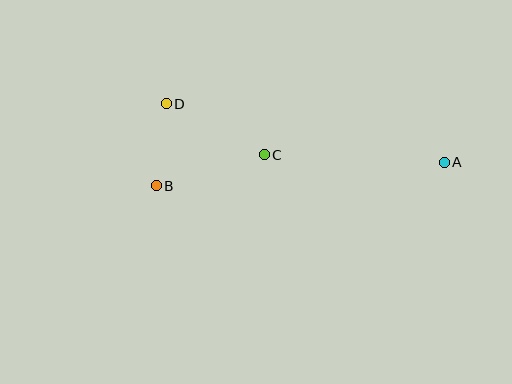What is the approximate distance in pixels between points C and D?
The distance between C and D is approximately 110 pixels.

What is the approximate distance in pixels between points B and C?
The distance between B and C is approximately 112 pixels.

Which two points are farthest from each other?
Points A and B are farthest from each other.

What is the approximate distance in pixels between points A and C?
The distance between A and C is approximately 180 pixels.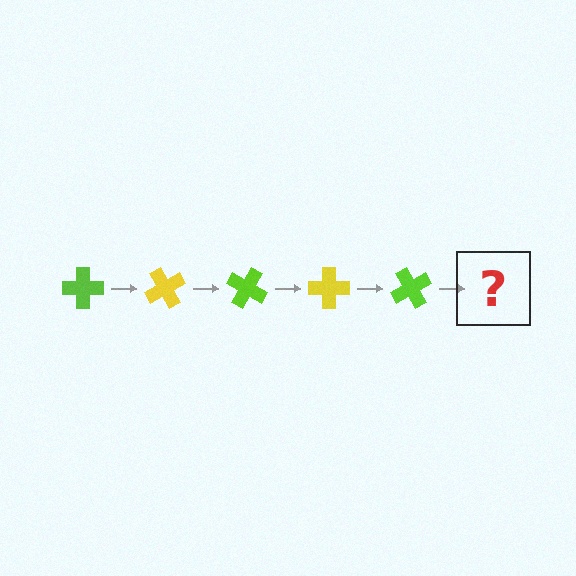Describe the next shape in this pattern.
It should be a yellow cross, rotated 300 degrees from the start.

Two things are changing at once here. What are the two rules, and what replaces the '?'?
The two rules are that it rotates 60 degrees each step and the color cycles through lime and yellow. The '?' should be a yellow cross, rotated 300 degrees from the start.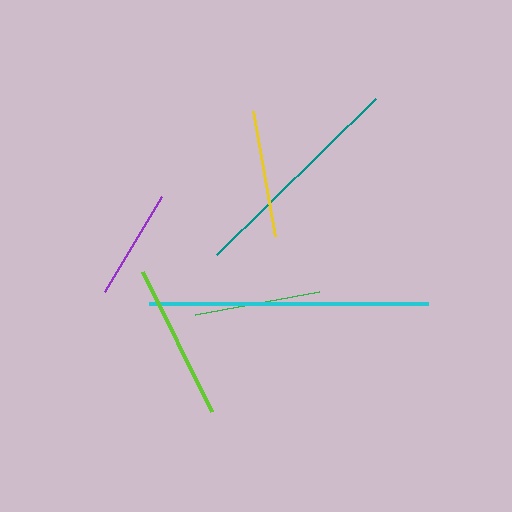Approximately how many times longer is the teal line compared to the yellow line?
The teal line is approximately 1.8 times the length of the yellow line.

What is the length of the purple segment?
The purple segment is approximately 111 pixels long.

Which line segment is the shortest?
The purple line is the shortest at approximately 111 pixels.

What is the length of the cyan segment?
The cyan segment is approximately 279 pixels long.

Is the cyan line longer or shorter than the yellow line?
The cyan line is longer than the yellow line.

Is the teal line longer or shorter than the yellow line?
The teal line is longer than the yellow line.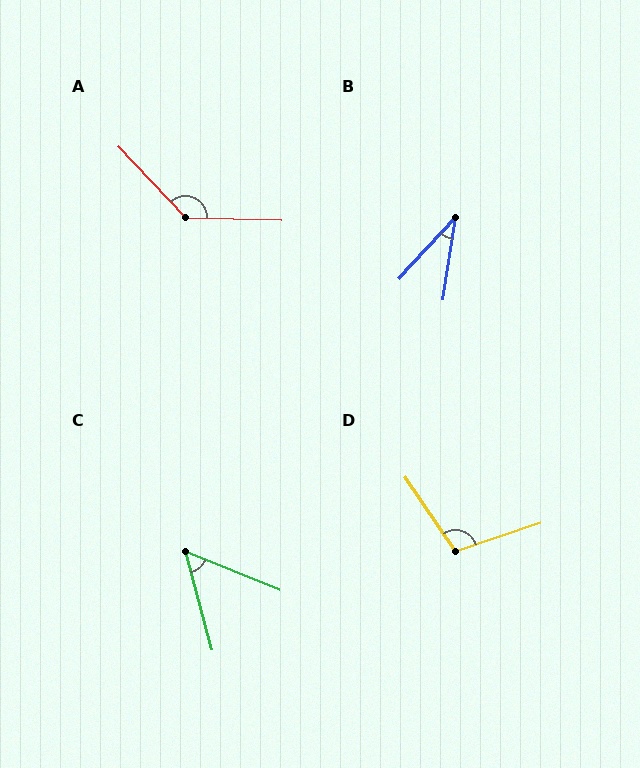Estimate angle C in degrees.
Approximately 53 degrees.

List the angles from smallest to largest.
B (34°), C (53°), D (106°), A (135°).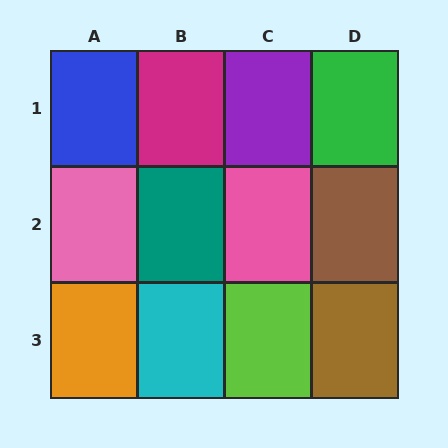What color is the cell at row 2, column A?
Pink.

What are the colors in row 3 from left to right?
Orange, cyan, lime, brown.